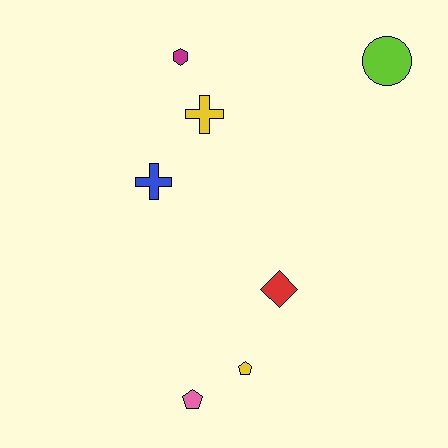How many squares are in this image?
There are no squares.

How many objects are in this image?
There are 7 objects.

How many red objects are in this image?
There is 1 red object.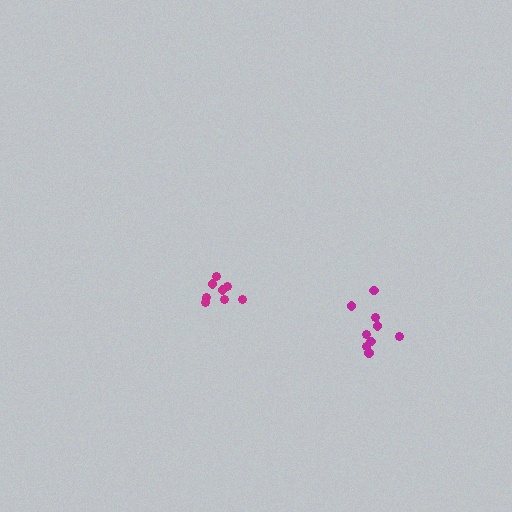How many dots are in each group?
Group 1: 8 dots, Group 2: 9 dots (17 total).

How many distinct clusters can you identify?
There are 2 distinct clusters.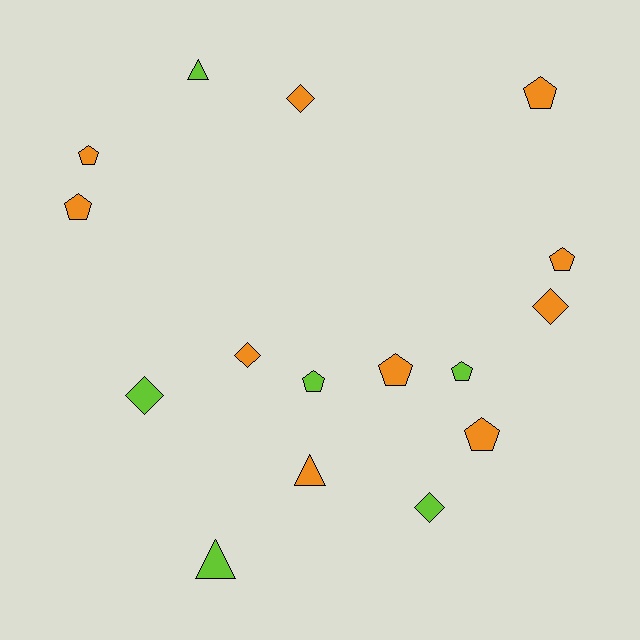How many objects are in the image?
There are 16 objects.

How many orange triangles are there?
There is 1 orange triangle.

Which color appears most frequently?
Orange, with 10 objects.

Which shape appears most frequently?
Pentagon, with 8 objects.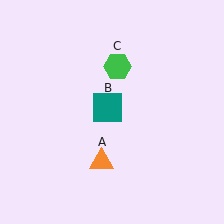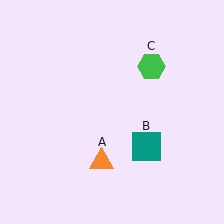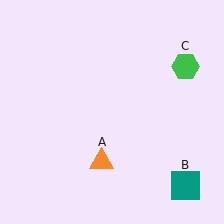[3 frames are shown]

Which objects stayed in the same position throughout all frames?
Orange triangle (object A) remained stationary.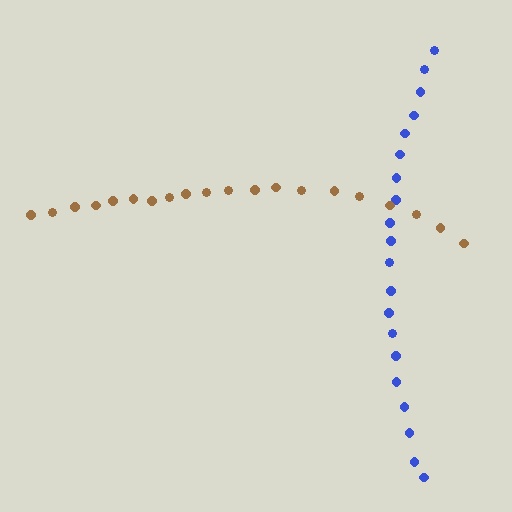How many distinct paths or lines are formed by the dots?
There are 2 distinct paths.